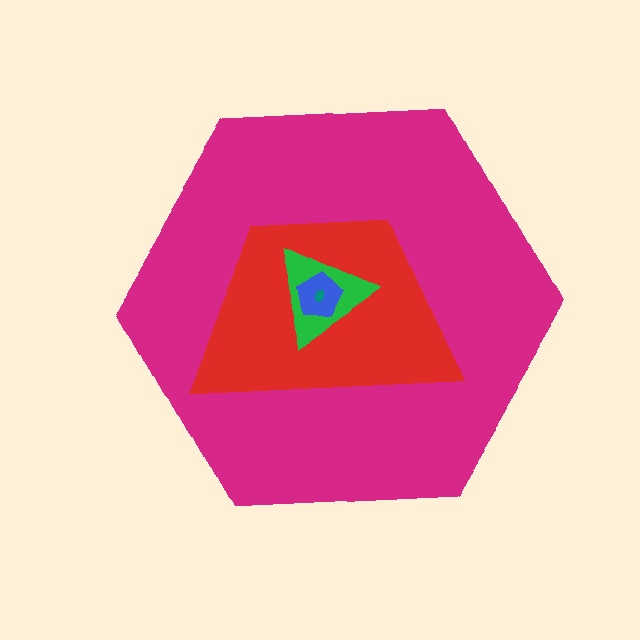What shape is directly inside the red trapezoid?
The green triangle.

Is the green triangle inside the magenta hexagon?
Yes.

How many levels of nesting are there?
5.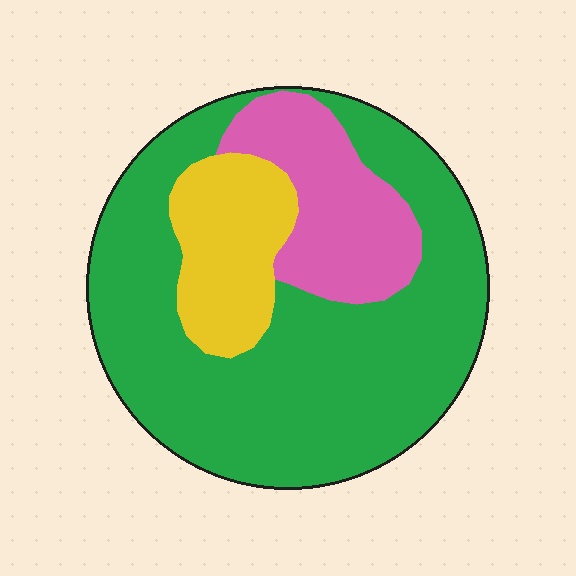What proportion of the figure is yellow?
Yellow covers 15% of the figure.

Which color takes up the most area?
Green, at roughly 65%.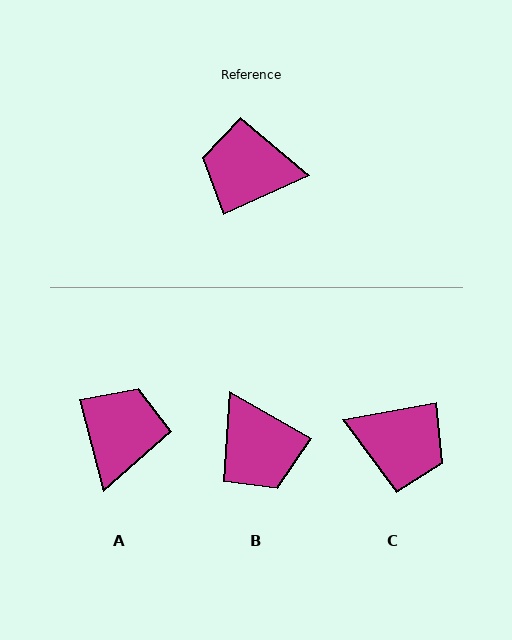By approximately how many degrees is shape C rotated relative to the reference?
Approximately 166 degrees counter-clockwise.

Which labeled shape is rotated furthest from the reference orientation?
C, about 166 degrees away.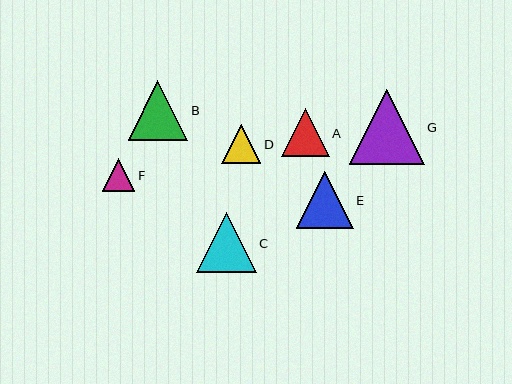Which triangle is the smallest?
Triangle F is the smallest with a size of approximately 33 pixels.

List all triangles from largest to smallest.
From largest to smallest: G, C, B, E, A, D, F.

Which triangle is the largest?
Triangle G is the largest with a size of approximately 75 pixels.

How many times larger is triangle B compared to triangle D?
Triangle B is approximately 1.5 times the size of triangle D.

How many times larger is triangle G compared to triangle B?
Triangle G is approximately 1.3 times the size of triangle B.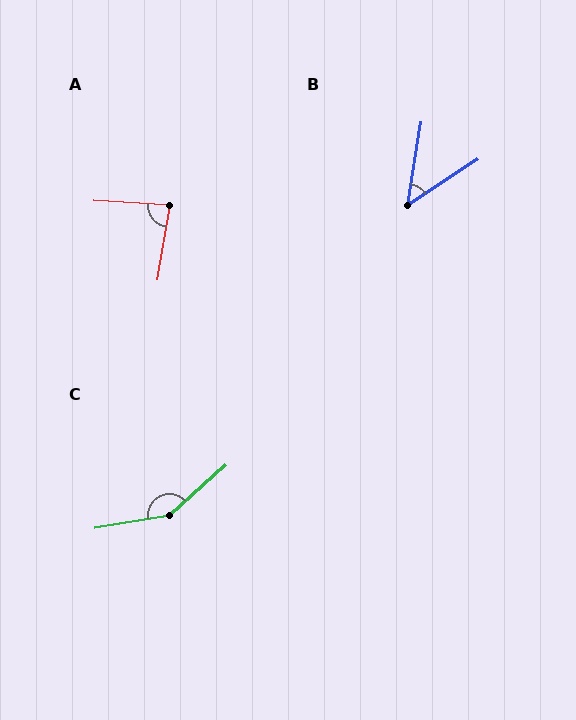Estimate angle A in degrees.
Approximately 84 degrees.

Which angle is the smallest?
B, at approximately 47 degrees.